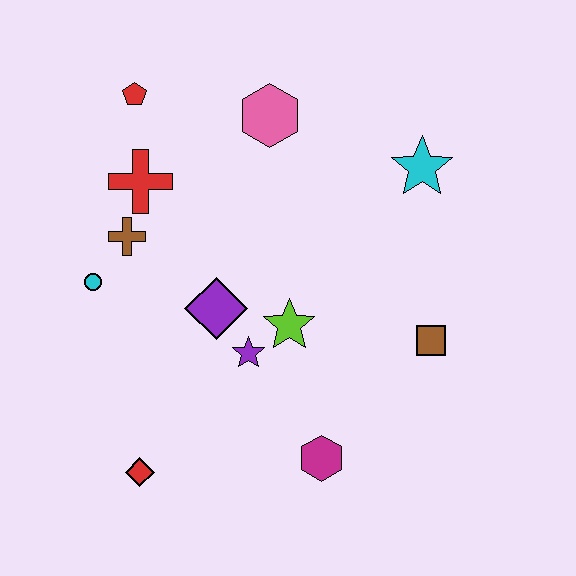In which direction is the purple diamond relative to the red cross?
The purple diamond is below the red cross.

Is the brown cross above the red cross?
No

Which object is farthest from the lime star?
The red pentagon is farthest from the lime star.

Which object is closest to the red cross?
The brown cross is closest to the red cross.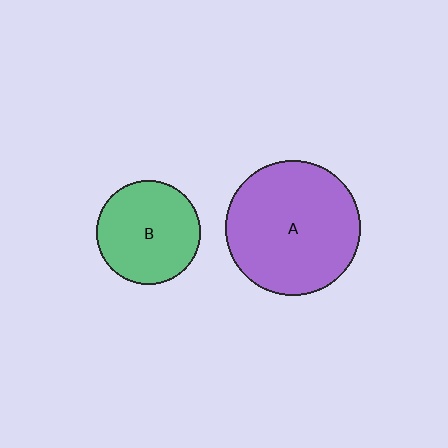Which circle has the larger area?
Circle A (purple).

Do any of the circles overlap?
No, none of the circles overlap.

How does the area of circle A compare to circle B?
Approximately 1.7 times.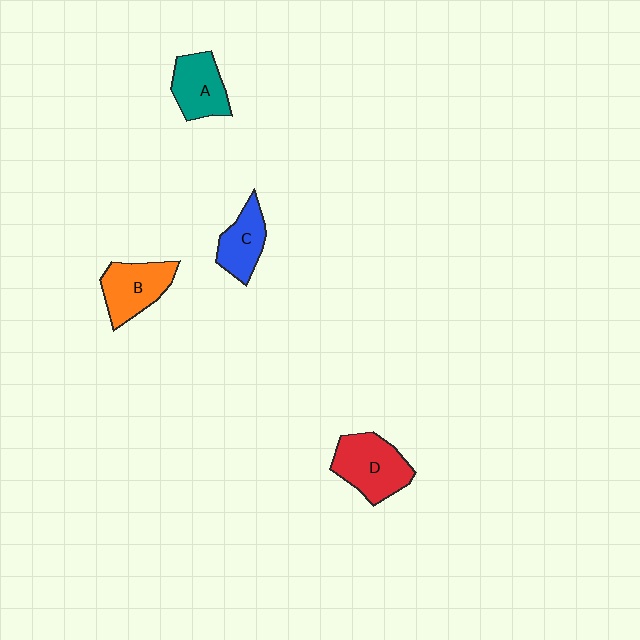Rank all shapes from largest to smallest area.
From largest to smallest: D (red), B (orange), A (teal), C (blue).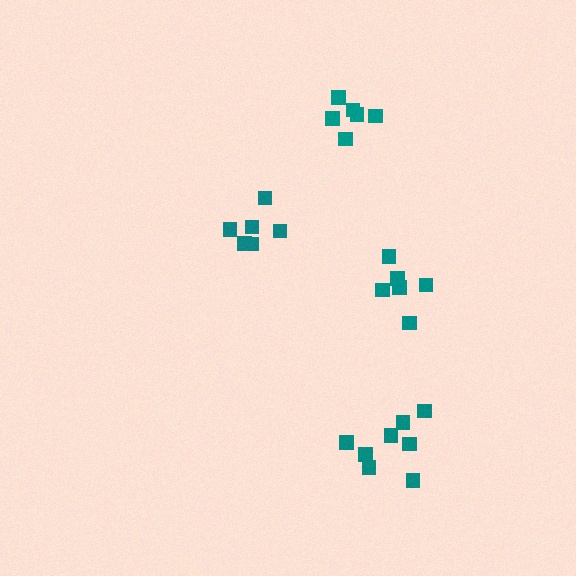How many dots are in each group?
Group 1: 6 dots, Group 2: 8 dots, Group 3: 6 dots, Group 4: 6 dots (26 total).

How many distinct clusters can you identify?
There are 4 distinct clusters.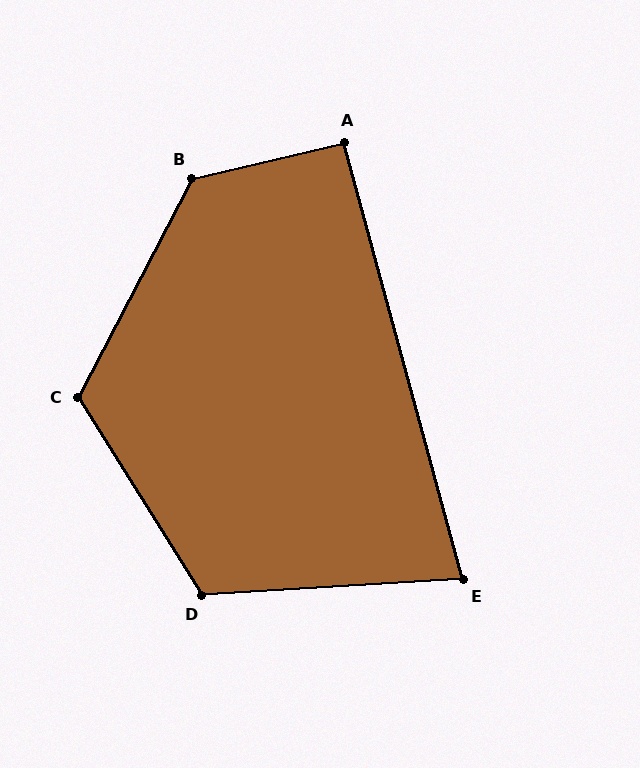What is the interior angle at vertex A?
Approximately 92 degrees (approximately right).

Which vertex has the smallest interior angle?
E, at approximately 78 degrees.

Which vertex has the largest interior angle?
B, at approximately 131 degrees.